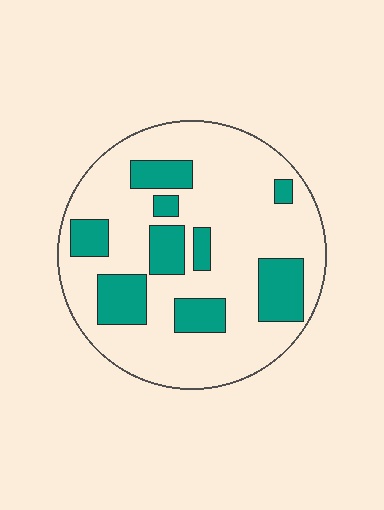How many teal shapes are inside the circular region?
9.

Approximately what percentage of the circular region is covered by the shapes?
Approximately 25%.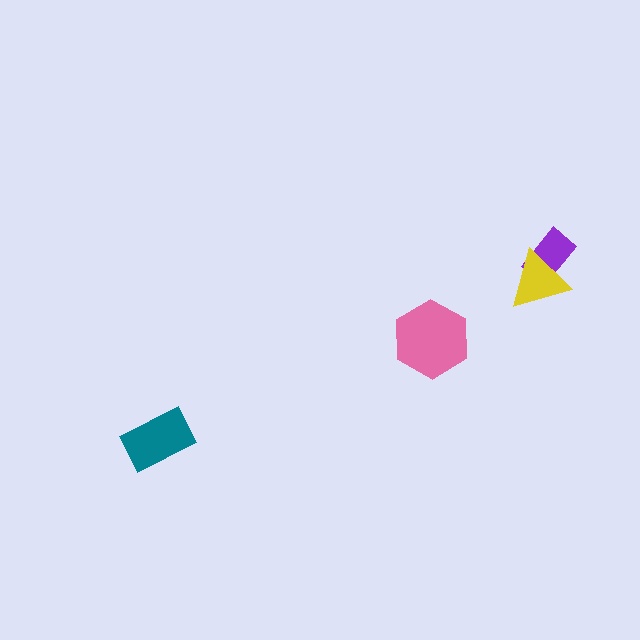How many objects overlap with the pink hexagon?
0 objects overlap with the pink hexagon.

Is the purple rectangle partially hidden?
Yes, it is partially covered by another shape.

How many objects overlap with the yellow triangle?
1 object overlaps with the yellow triangle.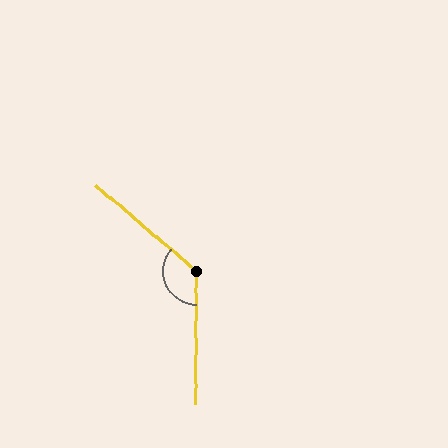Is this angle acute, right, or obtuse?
It is obtuse.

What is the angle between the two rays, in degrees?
Approximately 130 degrees.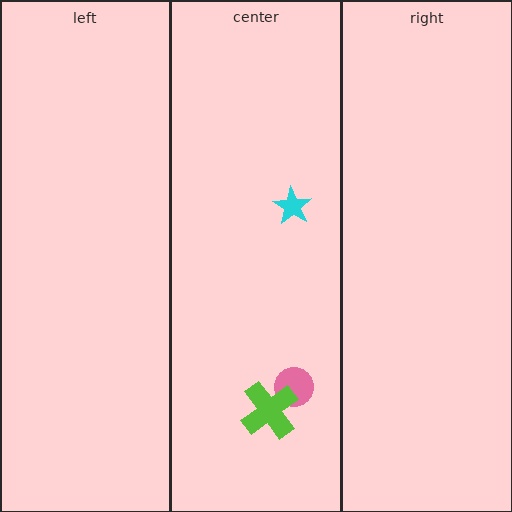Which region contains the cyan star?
The center region.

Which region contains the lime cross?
The center region.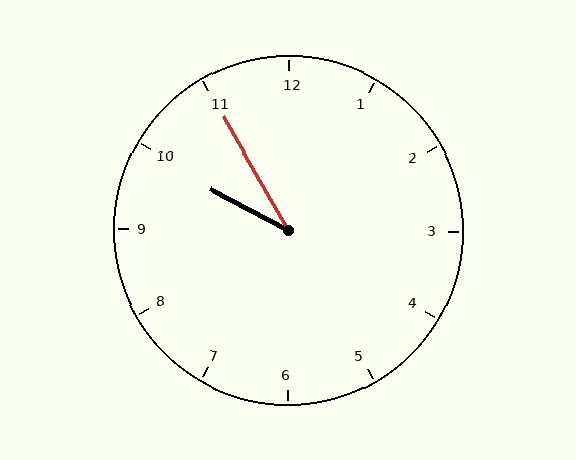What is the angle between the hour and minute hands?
Approximately 32 degrees.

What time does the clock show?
9:55.